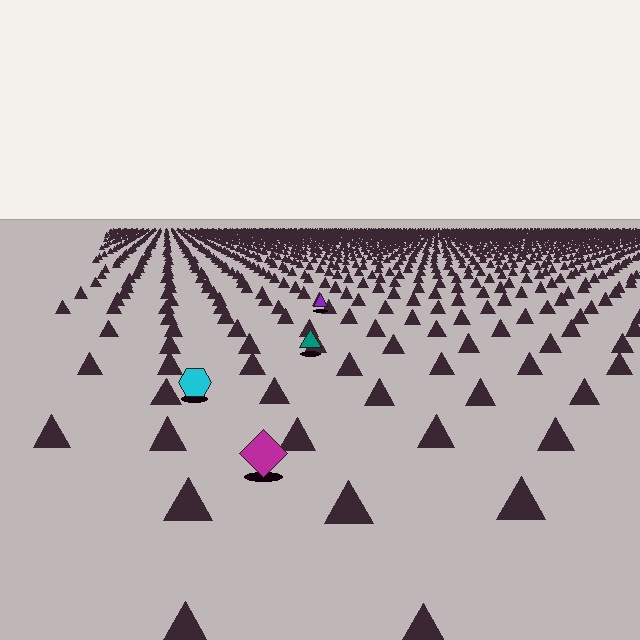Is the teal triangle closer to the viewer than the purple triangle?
Yes. The teal triangle is closer — you can tell from the texture gradient: the ground texture is coarser near it.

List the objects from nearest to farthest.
From nearest to farthest: the magenta diamond, the cyan hexagon, the teal triangle, the purple triangle.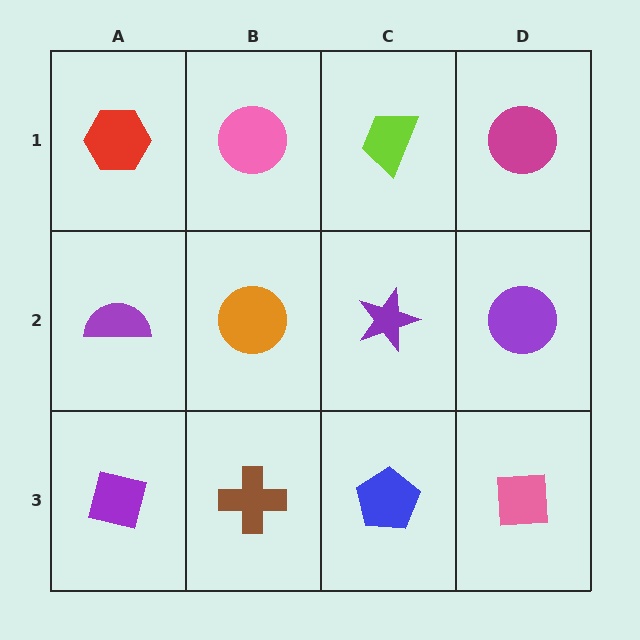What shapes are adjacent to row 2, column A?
A red hexagon (row 1, column A), a purple square (row 3, column A), an orange circle (row 2, column B).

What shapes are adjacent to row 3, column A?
A purple semicircle (row 2, column A), a brown cross (row 3, column B).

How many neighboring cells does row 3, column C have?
3.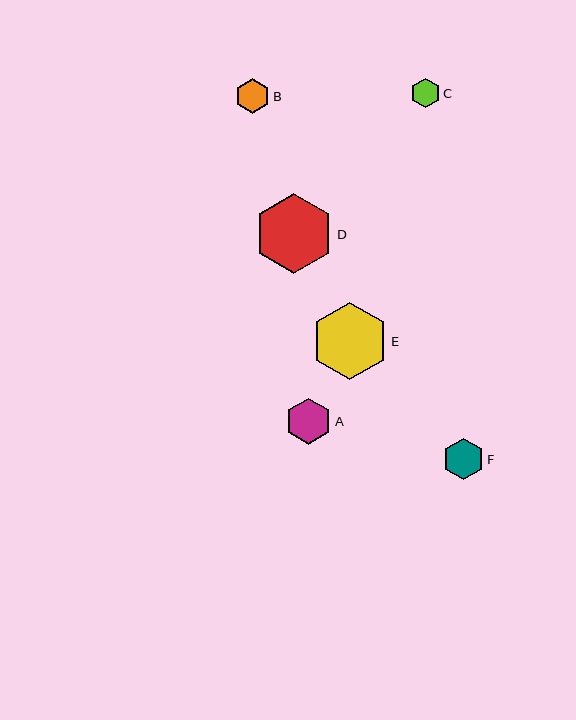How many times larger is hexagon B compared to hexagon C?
Hexagon B is approximately 1.2 times the size of hexagon C.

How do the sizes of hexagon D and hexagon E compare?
Hexagon D and hexagon E are approximately the same size.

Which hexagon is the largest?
Hexagon D is the largest with a size of approximately 80 pixels.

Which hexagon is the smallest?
Hexagon C is the smallest with a size of approximately 30 pixels.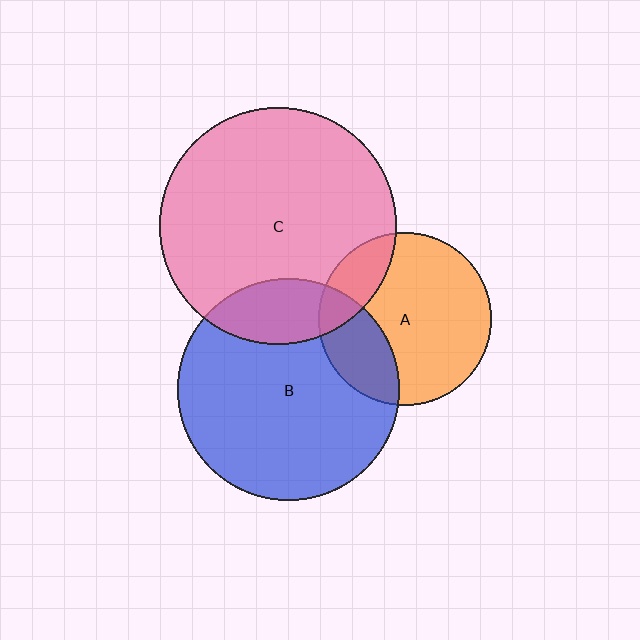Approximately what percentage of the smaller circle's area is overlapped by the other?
Approximately 25%.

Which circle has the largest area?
Circle C (pink).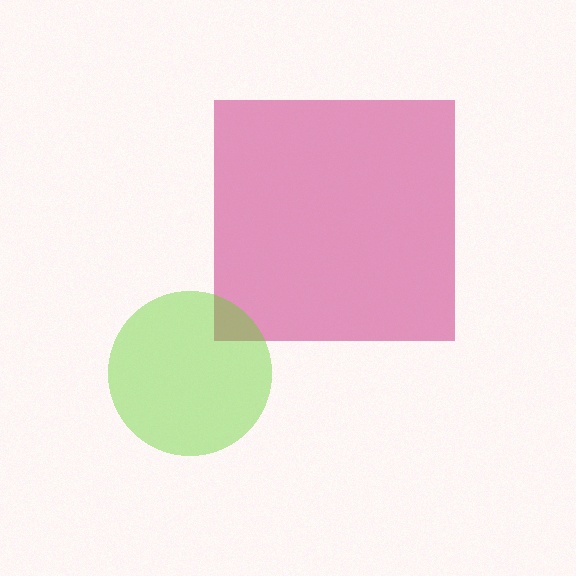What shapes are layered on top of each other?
The layered shapes are: a magenta square, a lime circle.